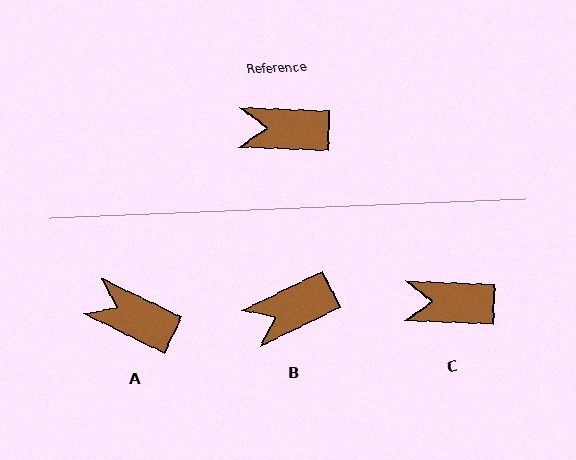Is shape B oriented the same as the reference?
No, it is off by about 29 degrees.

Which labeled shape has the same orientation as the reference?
C.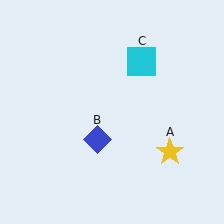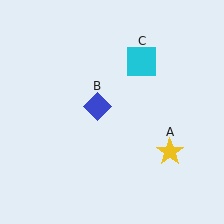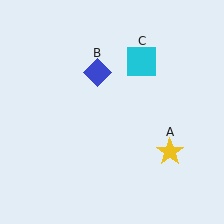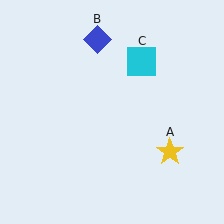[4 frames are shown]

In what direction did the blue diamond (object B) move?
The blue diamond (object B) moved up.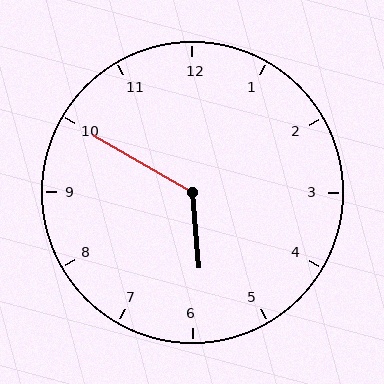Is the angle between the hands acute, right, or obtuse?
It is obtuse.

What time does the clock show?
5:50.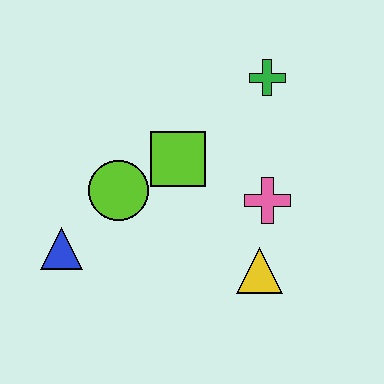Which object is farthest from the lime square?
The blue triangle is farthest from the lime square.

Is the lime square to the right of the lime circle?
Yes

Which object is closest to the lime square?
The lime circle is closest to the lime square.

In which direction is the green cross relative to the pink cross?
The green cross is above the pink cross.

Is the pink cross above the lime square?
No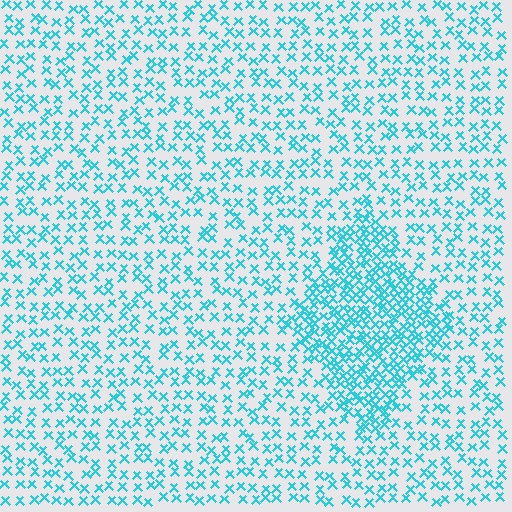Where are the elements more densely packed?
The elements are more densely packed inside the diamond boundary.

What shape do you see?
I see a diamond.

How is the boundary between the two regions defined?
The boundary is defined by a change in element density (approximately 2.2x ratio). All elements are the same color, size, and shape.